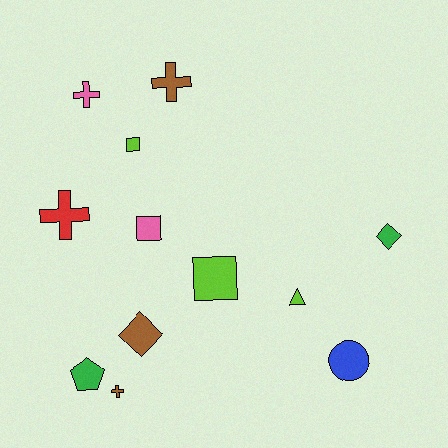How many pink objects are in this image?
There are 2 pink objects.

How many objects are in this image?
There are 12 objects.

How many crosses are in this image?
There are 4 crosses.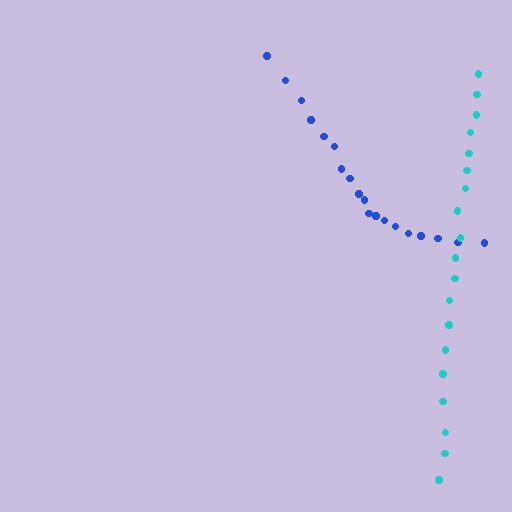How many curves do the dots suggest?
There are 2 distinct paths.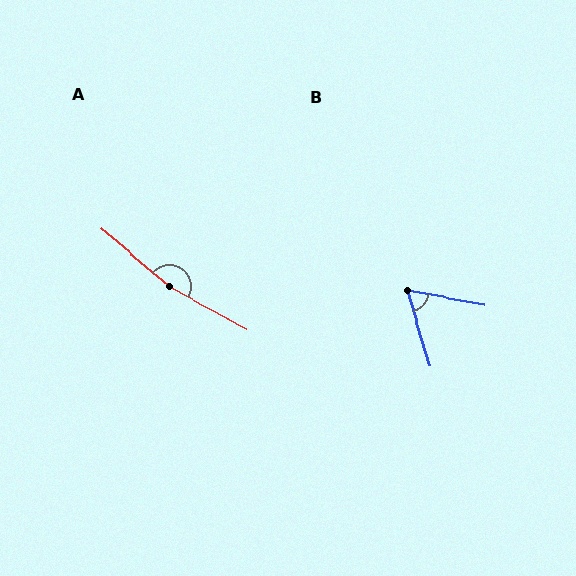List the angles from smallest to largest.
B (63°), A (169°).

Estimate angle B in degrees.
Approximately 63 degrees.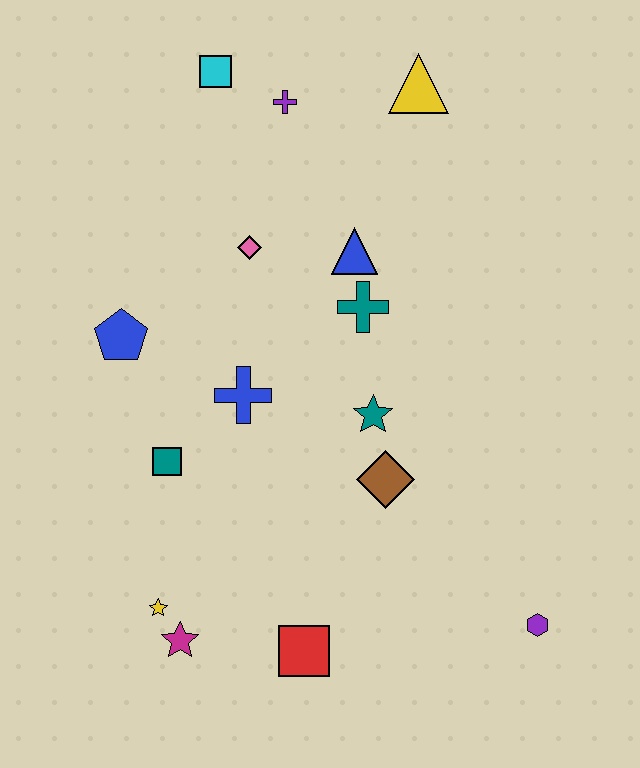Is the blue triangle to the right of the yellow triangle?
No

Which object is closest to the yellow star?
The magenta star is closest to the yellow star.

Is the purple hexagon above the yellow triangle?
No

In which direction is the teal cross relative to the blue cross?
The teal cross is to the right of the blue cross.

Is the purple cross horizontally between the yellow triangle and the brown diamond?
No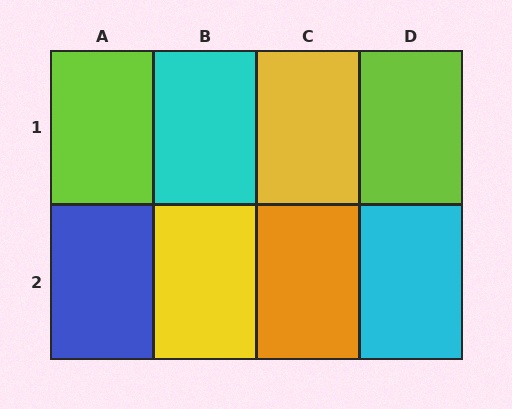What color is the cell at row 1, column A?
Lime.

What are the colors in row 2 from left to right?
Blue, yellow, orange, cyan.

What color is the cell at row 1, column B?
Cyan.